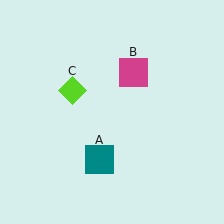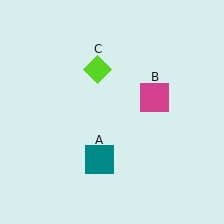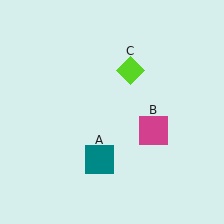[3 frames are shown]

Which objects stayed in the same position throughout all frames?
Teal square (object A) remained stationary.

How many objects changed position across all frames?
2 objects changed position: magenta square (object B), lime diamond (object C).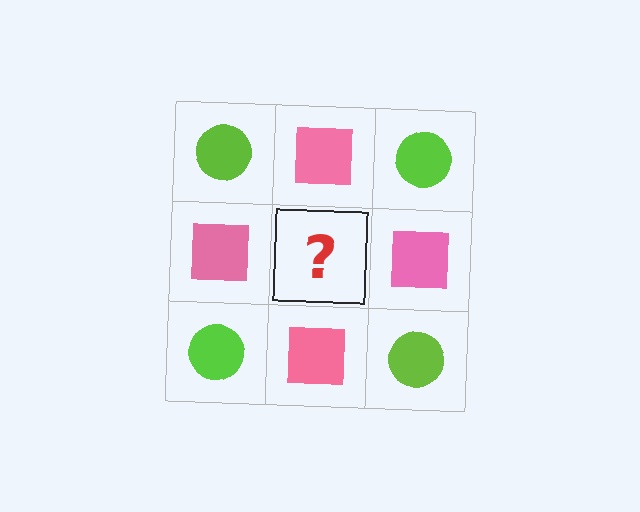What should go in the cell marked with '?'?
The missing cell should contain a lime circle.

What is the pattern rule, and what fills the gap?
The rule is that it alternates lime circle and pink square in a checkerboard pattern. The gap should be filled with a lime circle.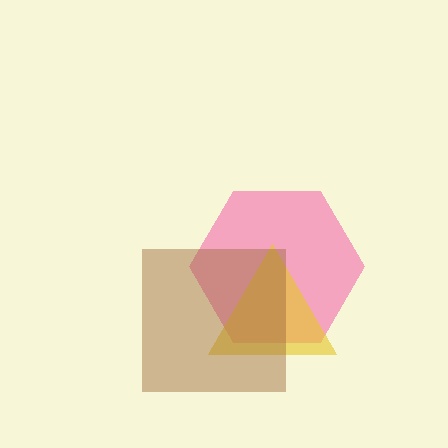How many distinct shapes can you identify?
There are 3 distinct shapes: a pink hexagon, a yellow triangle, a brown square.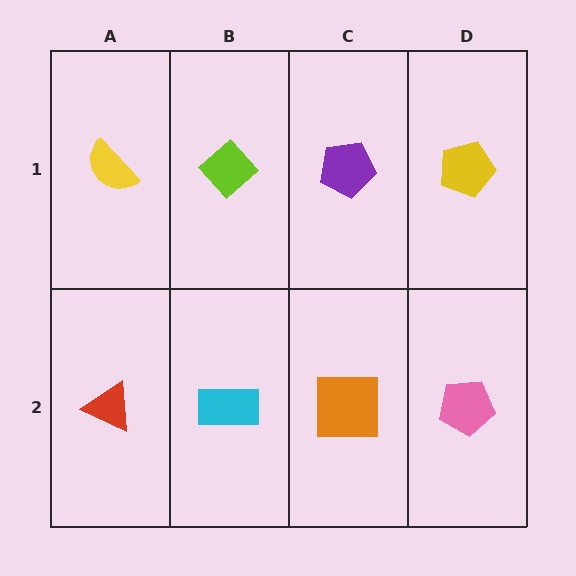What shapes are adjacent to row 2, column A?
A yellow semicircle (row 1, column A), a cyan rectangle (row 2, column B).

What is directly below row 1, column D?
A pink pentagon.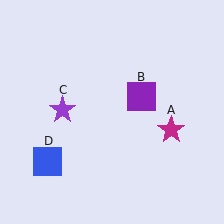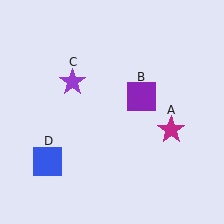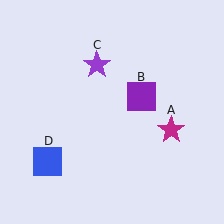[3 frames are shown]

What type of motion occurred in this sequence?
The purple star (object C) rotated clockwise around the center of the scene.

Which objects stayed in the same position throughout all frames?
Magenta star (object A) and purple square (object B) and blue square (object D) remained stationary.